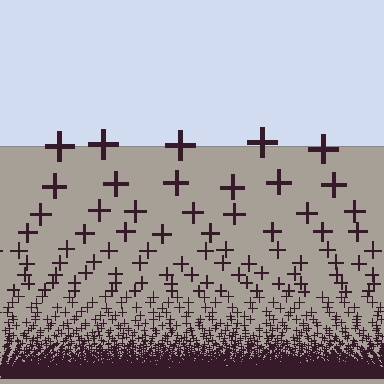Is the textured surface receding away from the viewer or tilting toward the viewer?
The surface appears to tilt toward the viewer. Texture elements get larger and sparser toward the top.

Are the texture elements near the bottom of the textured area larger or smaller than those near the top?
Smaller. The gradient is inverted — elements near the bottom are smaller and denser.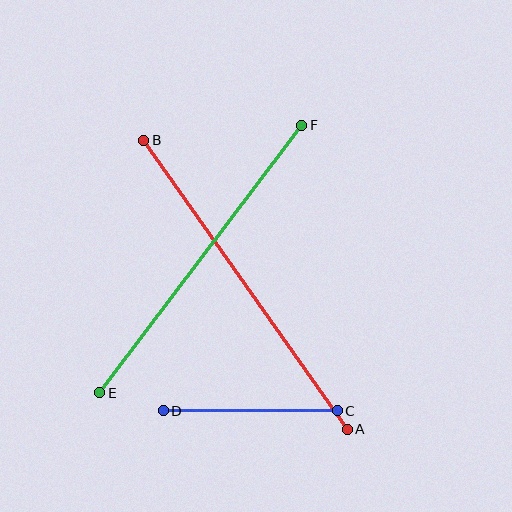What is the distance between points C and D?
The distance is approximately 174 pixels.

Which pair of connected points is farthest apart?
Points A and B are farthest apart.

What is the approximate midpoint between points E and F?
The midpoint is at approximately (201, 259) pixels.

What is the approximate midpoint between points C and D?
The midpoint is at approximately (250, 411) pixels.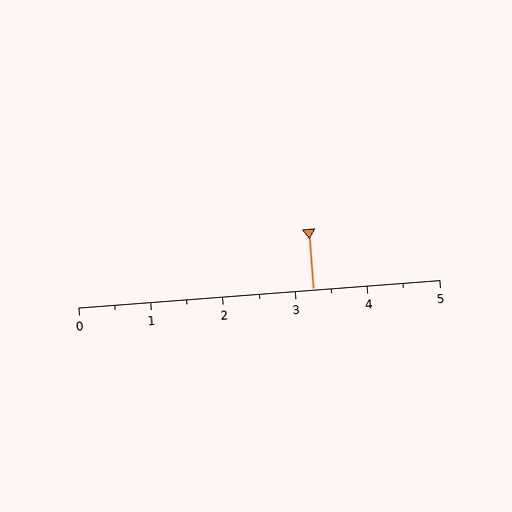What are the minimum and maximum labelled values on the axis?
The axis runs from 0 to 5.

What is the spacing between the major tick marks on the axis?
The major ticks are spaced 1 apart.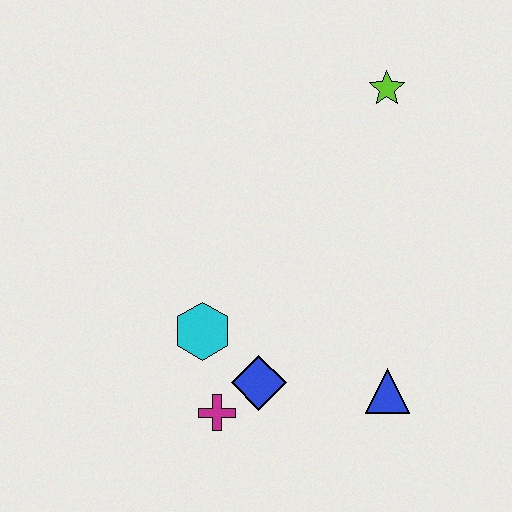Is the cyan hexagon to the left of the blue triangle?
Yes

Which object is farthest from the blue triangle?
The lime star is farthest from the blue triangle.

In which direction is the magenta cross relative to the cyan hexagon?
The magenta cross is below the cyan hexagon.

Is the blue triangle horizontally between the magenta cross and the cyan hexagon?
No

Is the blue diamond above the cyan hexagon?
No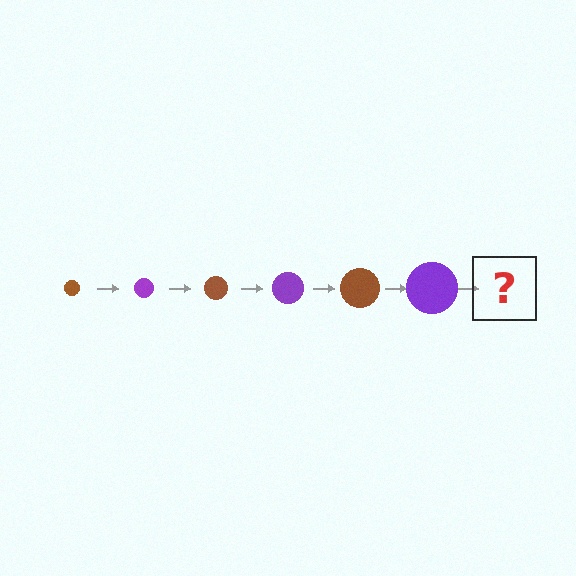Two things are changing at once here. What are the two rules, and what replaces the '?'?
The two rules are that the circle grows larger each step and the color cycles through brown and purple. The '?' should be a brown circle, larger than the previous one.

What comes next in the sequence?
The next element should be a brown circle, larger than the previous one.